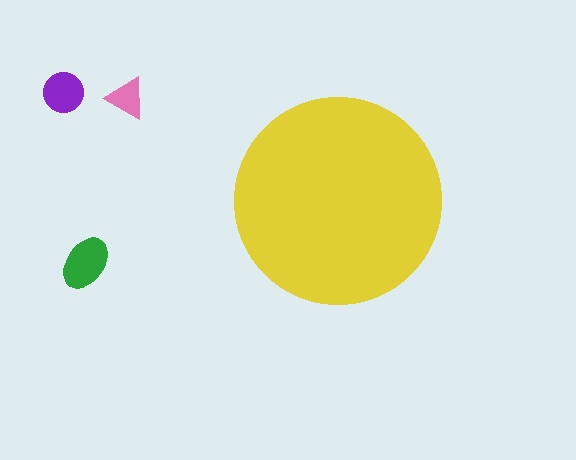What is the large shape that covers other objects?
A yellow circle.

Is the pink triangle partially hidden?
No, the pink triangle is fully visible.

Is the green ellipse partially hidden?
No, the green ellipse is fully visible.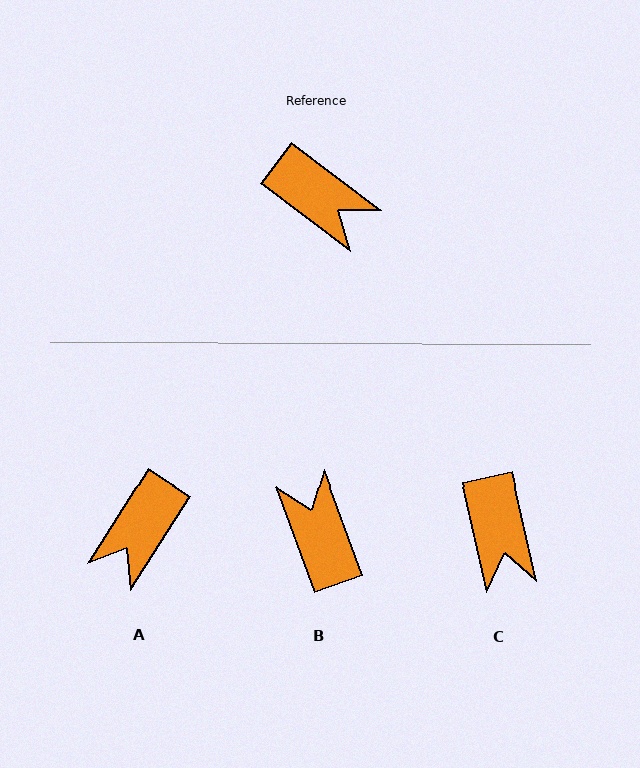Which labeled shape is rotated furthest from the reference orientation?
B, about 147 degrees away.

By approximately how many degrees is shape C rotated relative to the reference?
Approximately 40 degrees clockwise.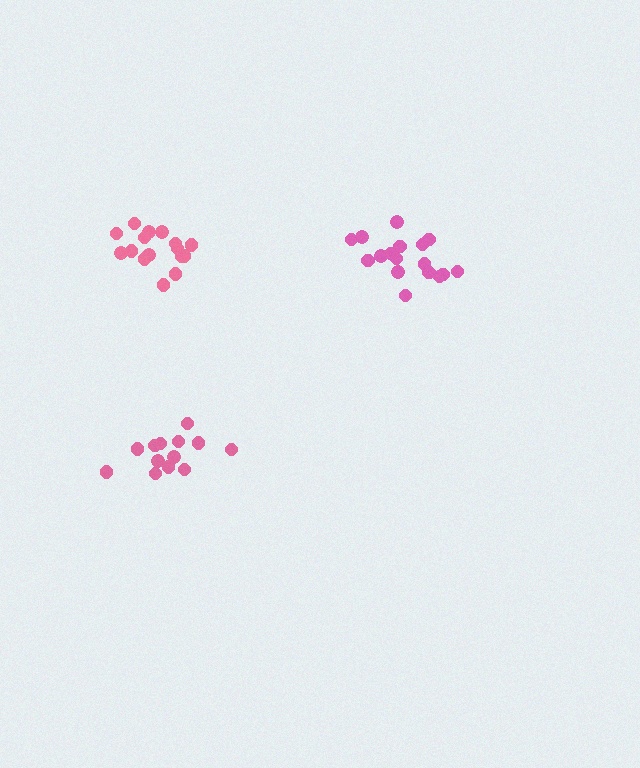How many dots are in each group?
Group 1: 17 dots, Group 2: 16 dots, Group 3: 13 dots (46 total).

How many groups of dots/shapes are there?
There are 3 groups.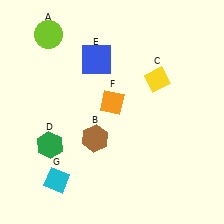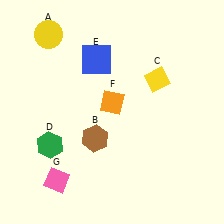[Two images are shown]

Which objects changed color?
A changed from lime to yellow. G changed from cyan to pink.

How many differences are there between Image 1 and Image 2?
There are 2 differences between the two images.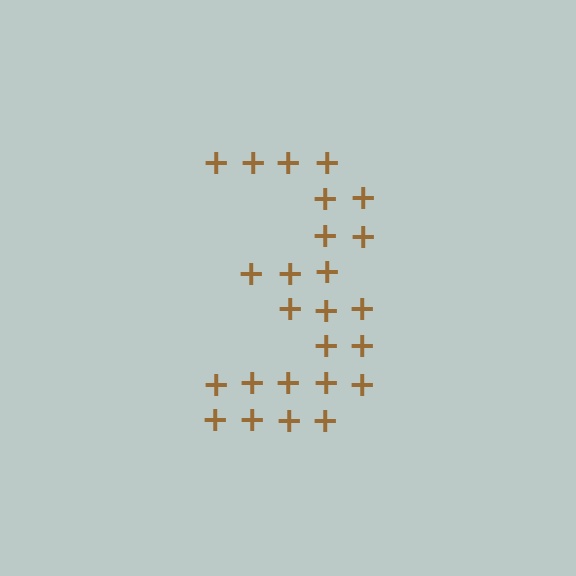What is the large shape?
The large shape is the digit 3.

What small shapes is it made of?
It is made of small plus signs.